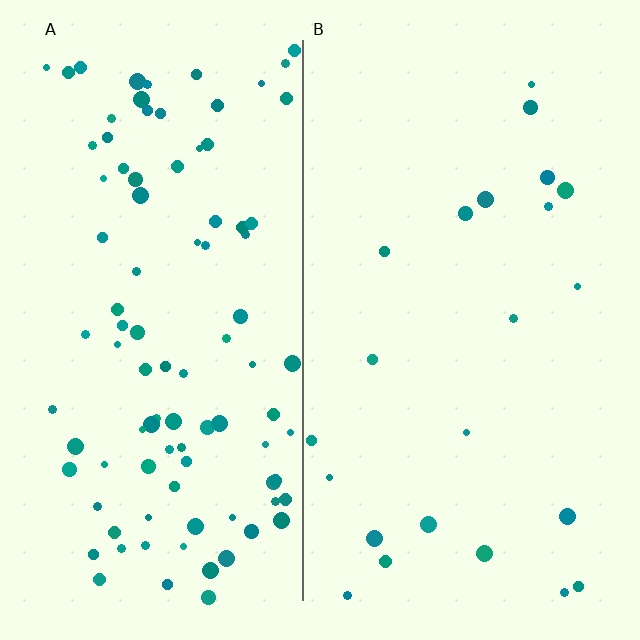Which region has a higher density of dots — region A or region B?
A (the left).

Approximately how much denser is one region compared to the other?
Approximately 4.2× — region A over region B.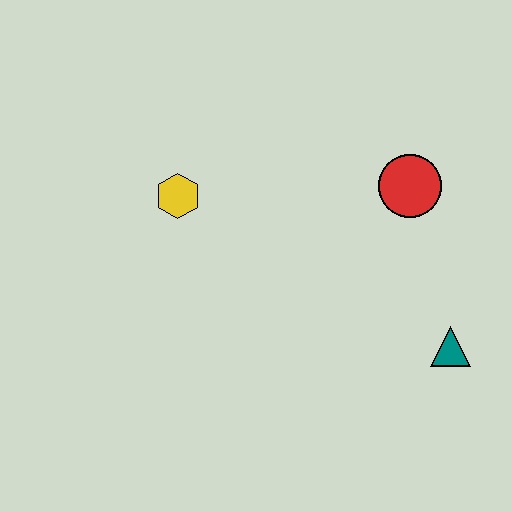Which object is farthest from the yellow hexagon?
The teal triangle is farthest from the yellow hexagon.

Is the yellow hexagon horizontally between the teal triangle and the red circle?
No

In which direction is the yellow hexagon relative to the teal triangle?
The yellow hexagon is to the left of the teal triangle.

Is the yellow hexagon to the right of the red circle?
No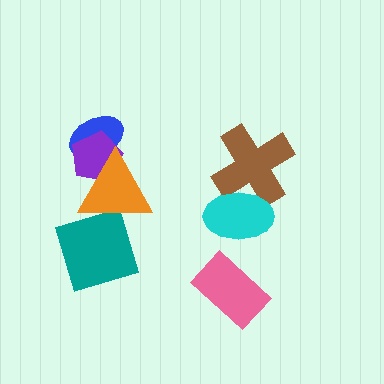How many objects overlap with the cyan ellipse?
1 object overlaps with the cyan ellipse.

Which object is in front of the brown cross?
The cyan ellipse is in front of the brown cross.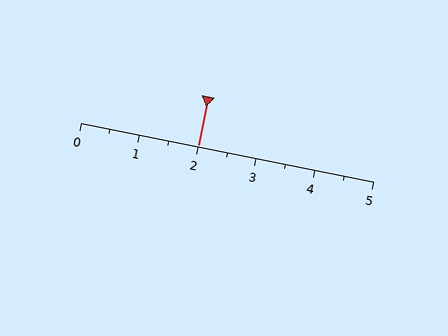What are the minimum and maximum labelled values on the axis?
The axis runs from 0 to 5.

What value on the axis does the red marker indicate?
The marker indicates approximately 2.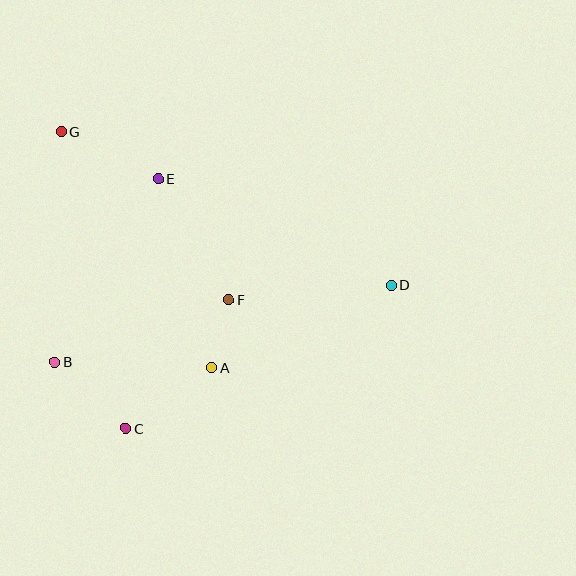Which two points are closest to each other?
Points A and F are closest to each other.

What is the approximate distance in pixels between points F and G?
The distance between F and G is approximately 237 pixels.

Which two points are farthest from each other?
Points D and G are farthest from each other.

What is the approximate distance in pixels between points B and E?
The distance between B and E is approximately 211 pixels.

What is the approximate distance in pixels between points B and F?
The distance between B and F is approximately 184 pixels.